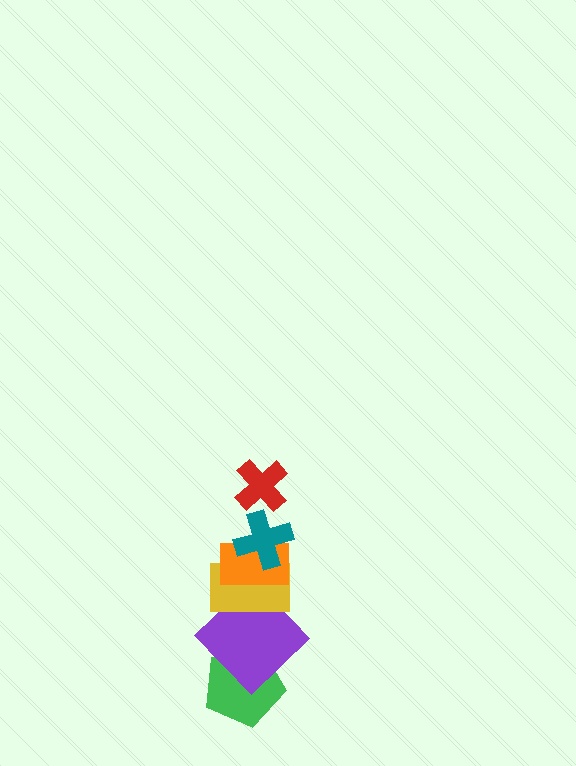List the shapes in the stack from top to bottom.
From top to bottom: the red cross, the teal cross, the orange rectangle, the yellow rectangle, the purple diamond, the green pentagon.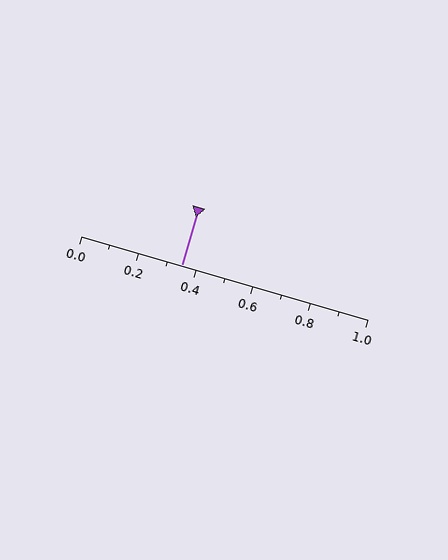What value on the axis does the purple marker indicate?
The marker indicates approximately 0.35.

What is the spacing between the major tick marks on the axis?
The major ticks are spaced 0.2 apart.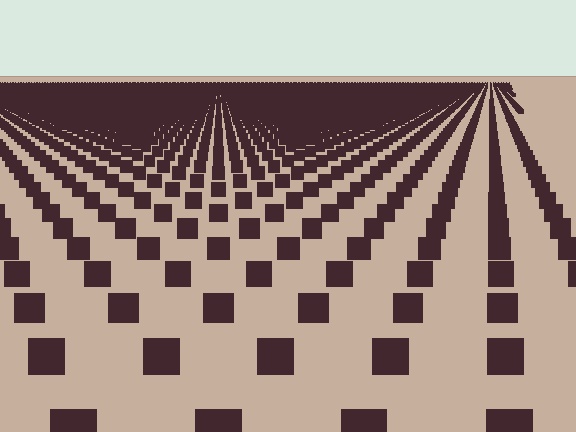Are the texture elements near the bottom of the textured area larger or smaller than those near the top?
Larger. Near the bottom, elements are closer to the viewer and appear at a bigger on-screen size.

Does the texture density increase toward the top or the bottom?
Density increases toward the top.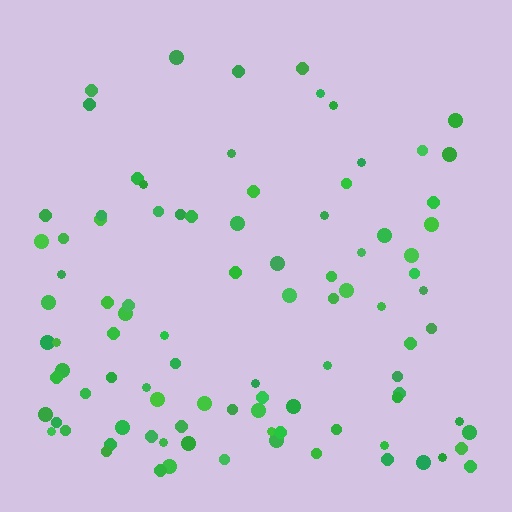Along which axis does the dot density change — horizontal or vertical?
Vertical.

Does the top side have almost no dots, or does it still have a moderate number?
Still a moderate number, just noticeably fewer than the bottom.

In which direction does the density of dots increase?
From top to bottom, with the bottom side densest.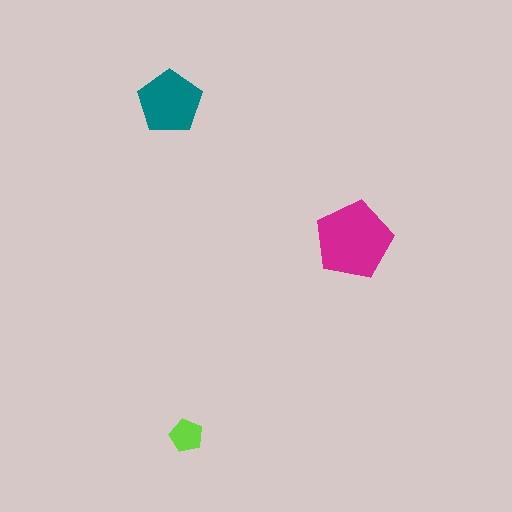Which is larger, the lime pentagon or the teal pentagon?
The teal one.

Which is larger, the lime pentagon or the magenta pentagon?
The magenta one.